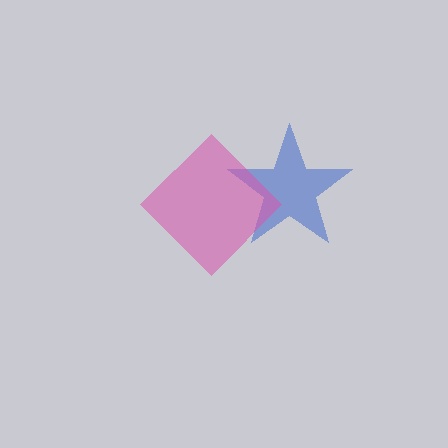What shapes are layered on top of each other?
The layered shapes are: a blue star, a pink diamond.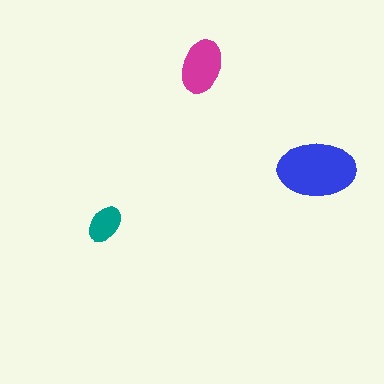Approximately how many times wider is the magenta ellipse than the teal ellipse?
About 1.5 times wider.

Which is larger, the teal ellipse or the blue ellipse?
The blue one.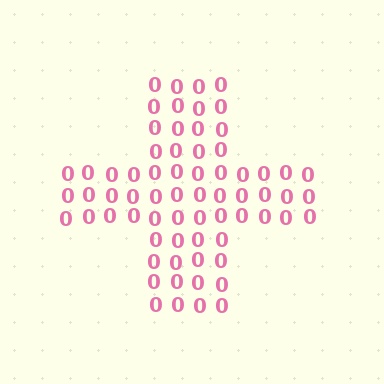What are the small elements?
The small elements are digit 0's.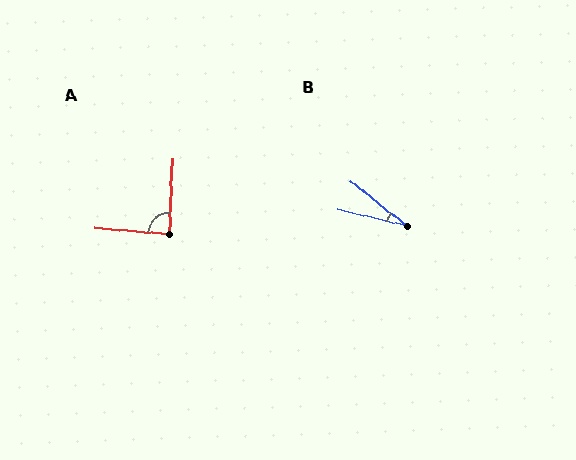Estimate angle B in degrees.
Approximately 25 degrees.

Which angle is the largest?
A, at approximately 88 degrees.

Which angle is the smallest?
B, at approximately 25 degrees.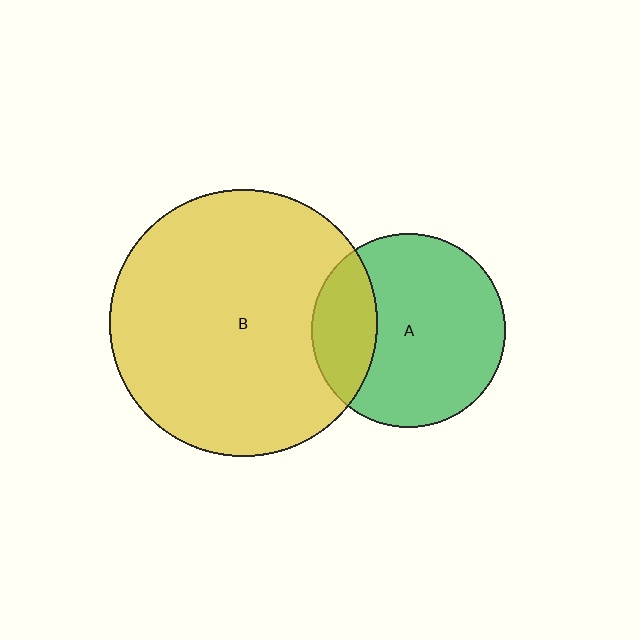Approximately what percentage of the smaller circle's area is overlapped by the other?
Approximately 25%.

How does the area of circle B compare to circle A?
Approximately 1.9 times.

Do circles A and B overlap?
Yes.